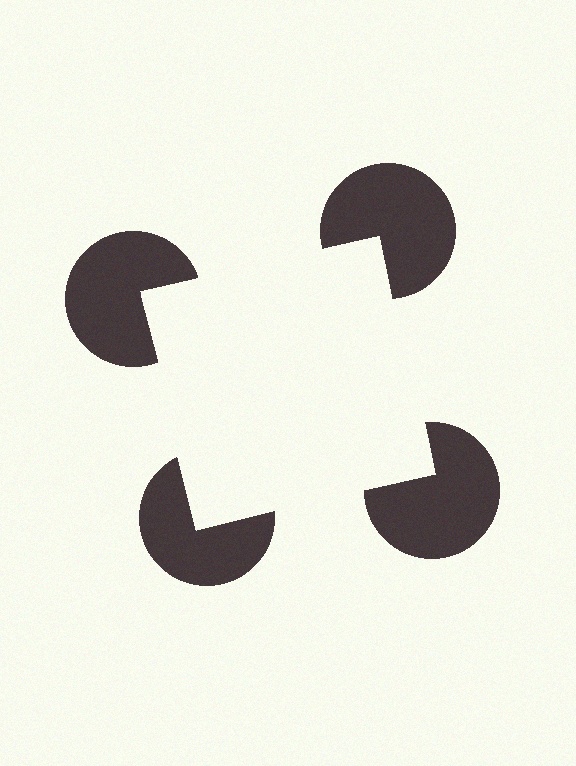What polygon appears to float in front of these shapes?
An illusory square — its edges are inferred from the aligned wedge cuts in the pac-man discs, not physically drawn.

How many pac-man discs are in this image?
There are 4 — one at each vertex of the illusory square.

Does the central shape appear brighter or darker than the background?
It typically appears slightly brighter than the background, even though no actual brightness change is drawn.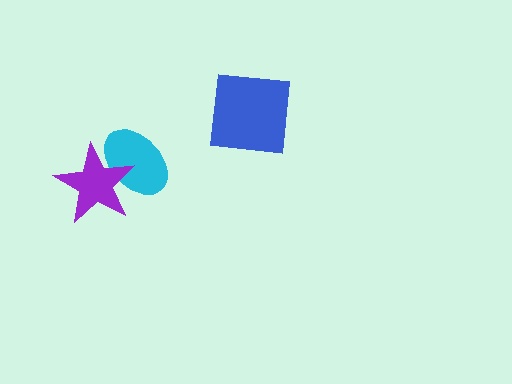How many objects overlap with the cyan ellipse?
1 object overlaps with the cyan ellipse.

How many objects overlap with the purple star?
1 object overlaps with the purple star.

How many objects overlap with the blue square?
0 objects overlap with the blue square.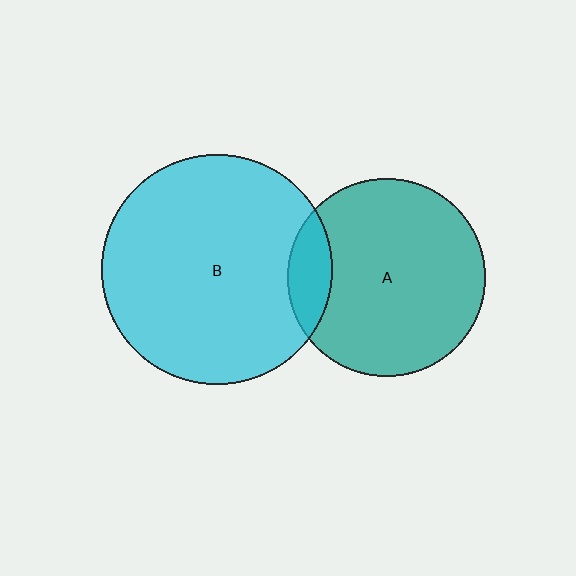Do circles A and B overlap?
Yes.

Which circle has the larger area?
Circle B (cyan).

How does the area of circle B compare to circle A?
Approximately 1.4 times.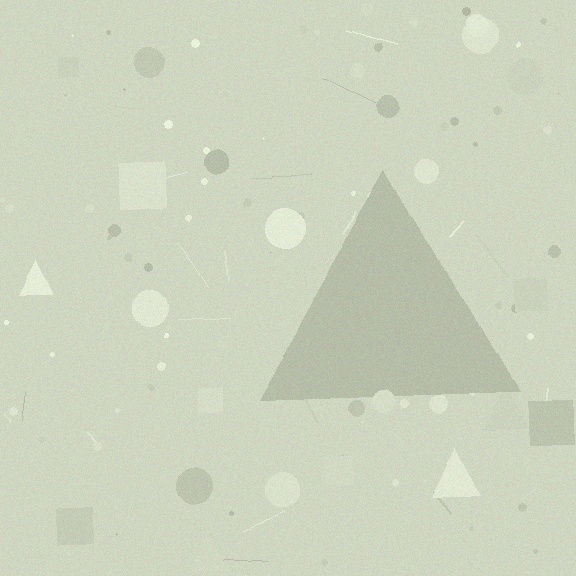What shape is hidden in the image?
A triangle is hidden in the image.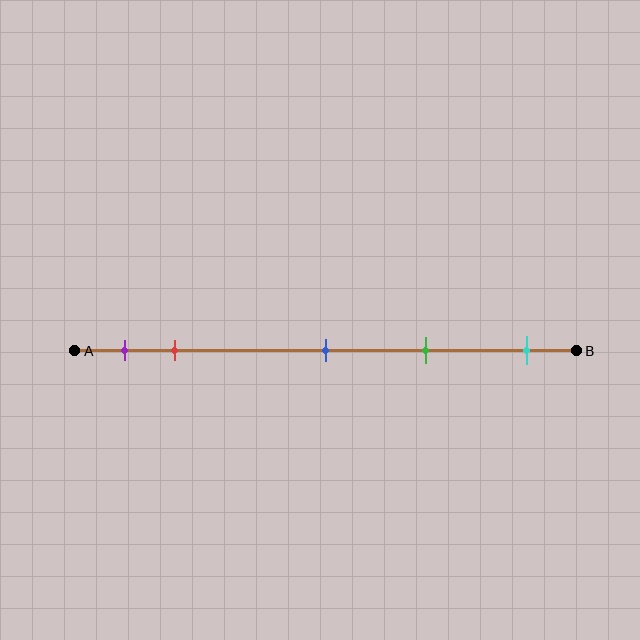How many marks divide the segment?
There are 5 marks dividing the segment.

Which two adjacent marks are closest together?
The purple and red marks are the closest adjacent pair.